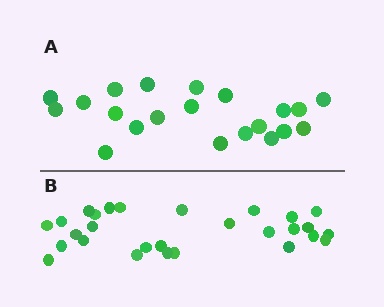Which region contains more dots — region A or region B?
Region B (the bottom region) has more dots.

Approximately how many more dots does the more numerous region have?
Region B has roughly 8 or so more dots than region A.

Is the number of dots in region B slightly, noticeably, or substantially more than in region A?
Region B has noticeably more, but not dramatically so. The ratio is roughly 1.3 to 1.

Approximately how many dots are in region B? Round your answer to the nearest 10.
About 30 dots. (The exact count is 28, which rounds to 30.)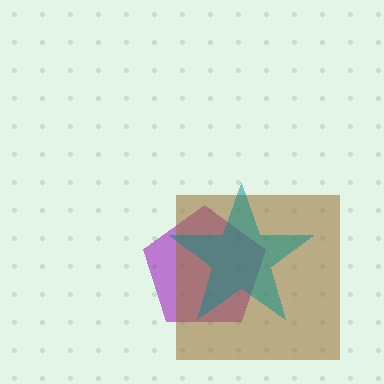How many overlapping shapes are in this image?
There are 3 overlapping shapes in the image.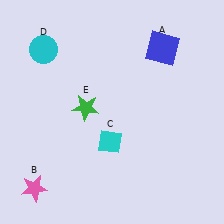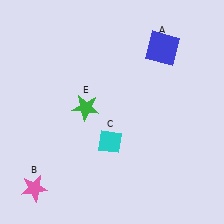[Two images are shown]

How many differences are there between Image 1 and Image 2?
There is 1 difference between the two images.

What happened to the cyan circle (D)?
The cyan circle (D) was removed in Image 2. It was in the top-left area of Image 1.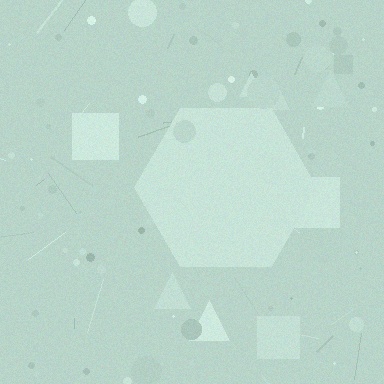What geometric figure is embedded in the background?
A hexagon is embedded in the background.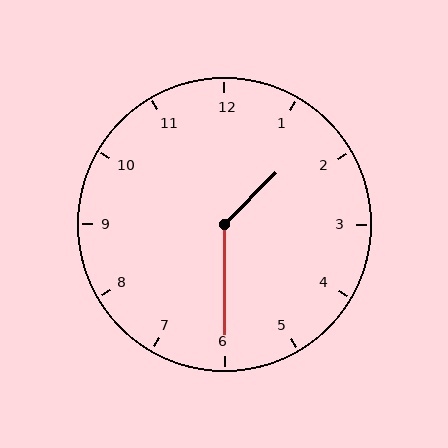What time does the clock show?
1:30.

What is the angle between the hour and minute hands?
Approximately 135 degrees.